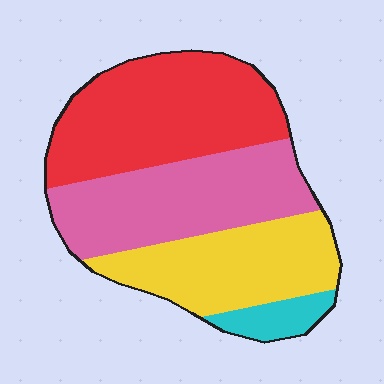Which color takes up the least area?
Cyan, at roughly 5%.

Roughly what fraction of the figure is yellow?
Yellow takes up about one quarter (1/4) of the figure.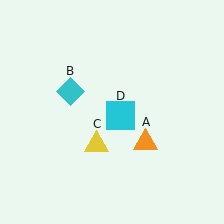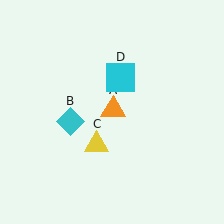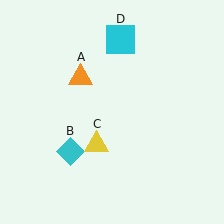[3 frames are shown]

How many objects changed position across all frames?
3 objects changed position: orange triangle (object A), cyan diamond (object B), cyan square (object D).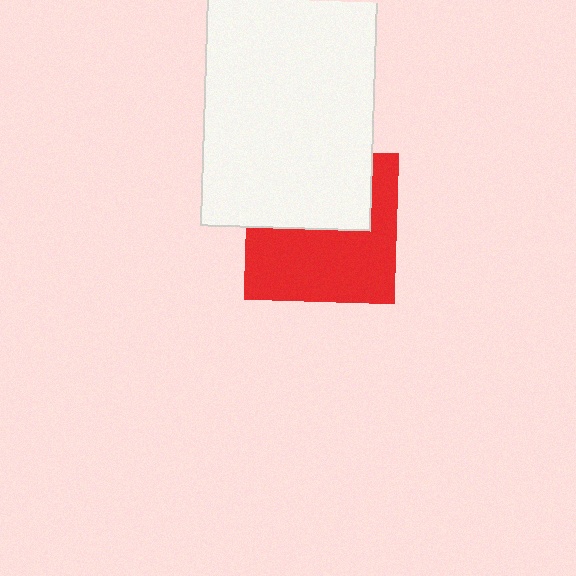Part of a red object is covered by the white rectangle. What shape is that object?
It is a square.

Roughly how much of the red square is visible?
About half of it is visible (roughly 56%).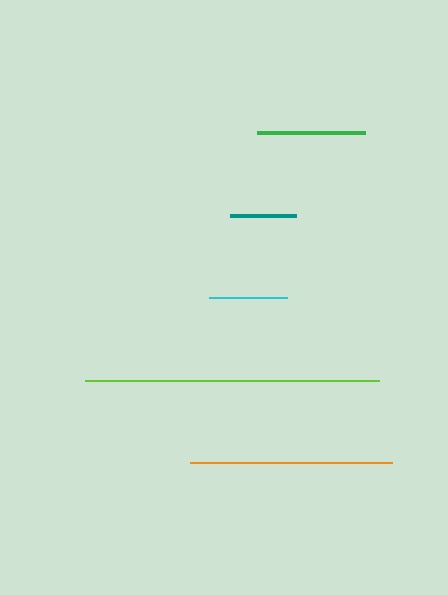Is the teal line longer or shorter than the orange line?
The orange line is longer than the teal line.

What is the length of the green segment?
The green segment is approximately 108 pixels long.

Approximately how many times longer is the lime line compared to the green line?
The lime line is approximately 2.7 times the length of the green line.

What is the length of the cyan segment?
The cyan segment is approximately 78 pixels long.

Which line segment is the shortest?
The teal line is the shortest at approximately 66 pixels.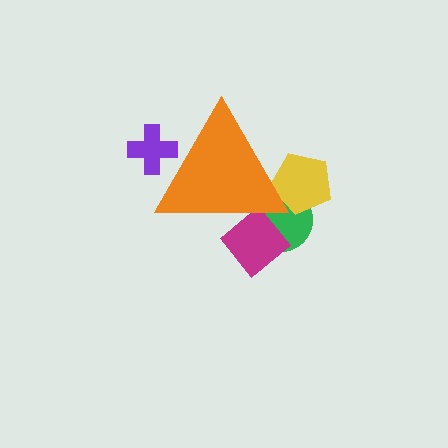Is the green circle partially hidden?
Yes, the green circle is partially hidden behind the orange triangle.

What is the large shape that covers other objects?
An orange triangle.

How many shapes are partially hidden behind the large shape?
4 shapes are partially hidden.